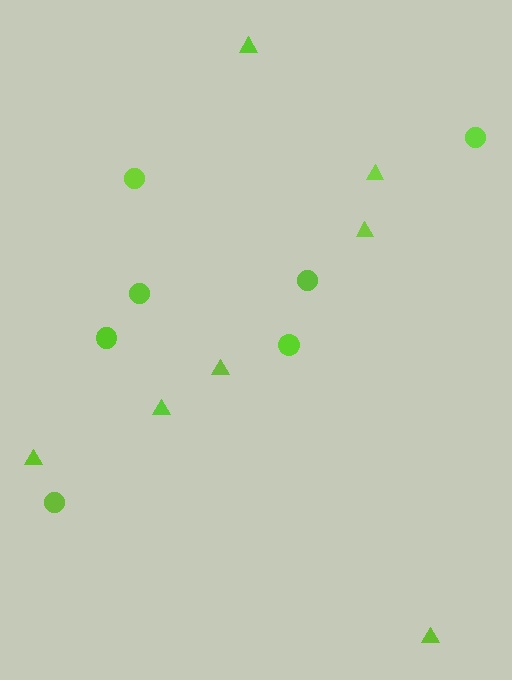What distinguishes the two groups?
There are 2 groups: one group of circles (7) and one group of triangles (7).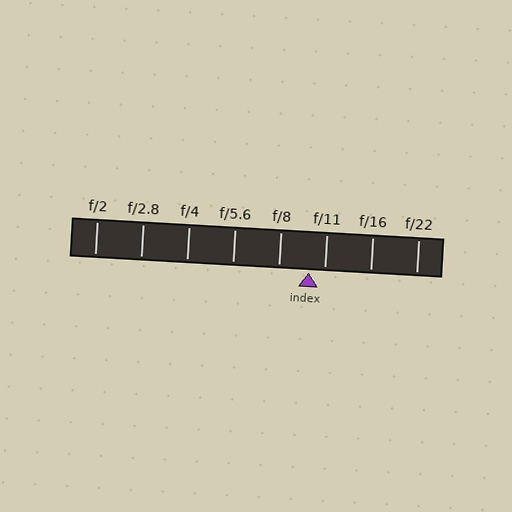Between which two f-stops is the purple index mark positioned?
The index mark is between f/8 and f/11.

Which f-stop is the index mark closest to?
The index mark is closest to f/11.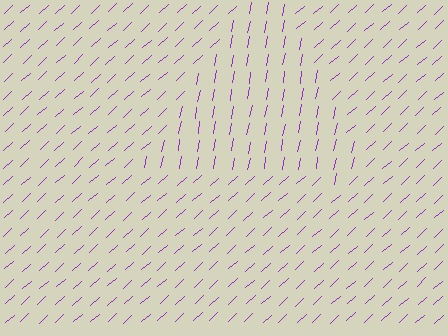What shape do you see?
I see a triangle.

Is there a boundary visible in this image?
Yes, there is a texture boundary formed by a change in line orientation.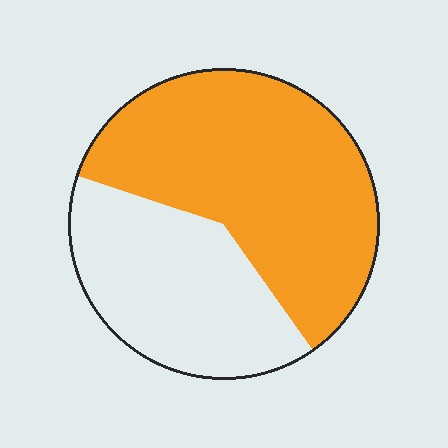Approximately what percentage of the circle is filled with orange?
Approximately 60%.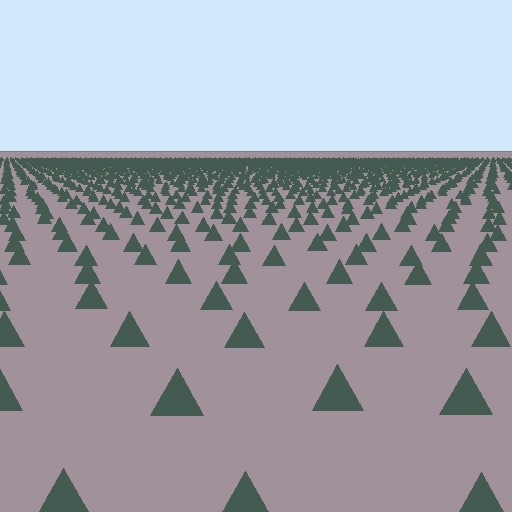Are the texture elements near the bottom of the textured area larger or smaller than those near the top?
Larger. Near the bottom, elements are closer to the viewer and appear at a bigger on-screen size.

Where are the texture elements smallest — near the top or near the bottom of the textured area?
Near the top.